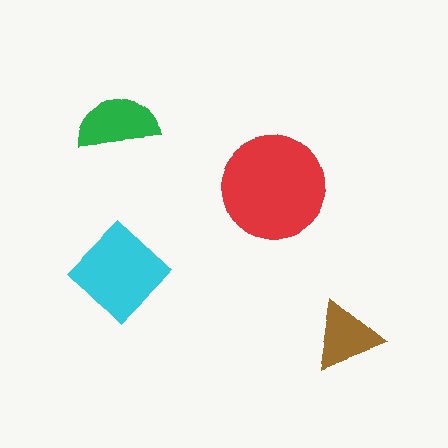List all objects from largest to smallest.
The red circle, the cyan diamond, the green semicircle, the brown triangle.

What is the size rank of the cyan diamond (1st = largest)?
2nd.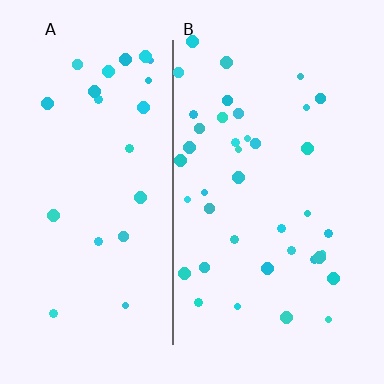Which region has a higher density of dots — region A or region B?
B (the right).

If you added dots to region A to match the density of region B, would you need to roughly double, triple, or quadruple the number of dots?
Approximately double.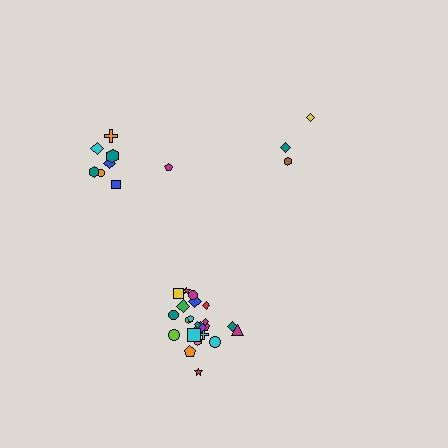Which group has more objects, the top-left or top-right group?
The top-left group.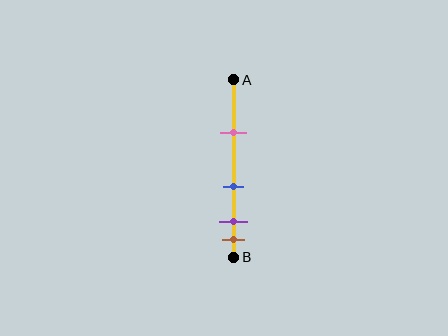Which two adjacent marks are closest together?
The purple and brown marks are the closest adjacent pair.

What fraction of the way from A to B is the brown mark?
The brown mark is approximately 90% (0.9) of the way from A to B.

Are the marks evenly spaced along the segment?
No, the marks are not evenly spaced.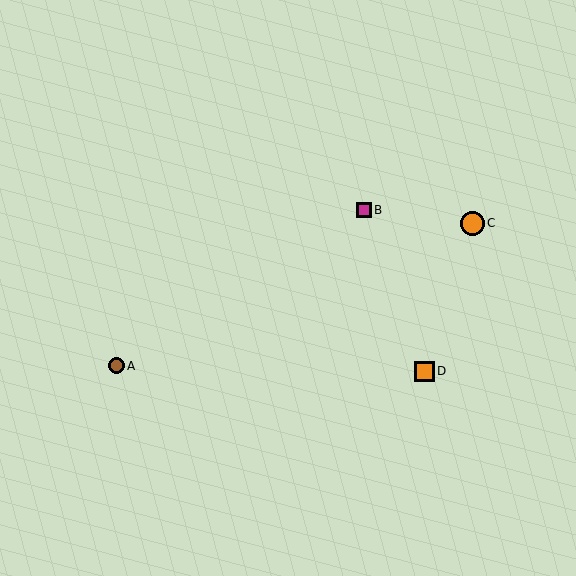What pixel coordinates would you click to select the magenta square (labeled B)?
Click at (364, 210) to select the magenta square B.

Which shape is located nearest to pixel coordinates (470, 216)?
The orange circle (labeled C) at (472, 223) is nearest to that location.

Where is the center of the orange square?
The center of the orange square is at (424, 371).